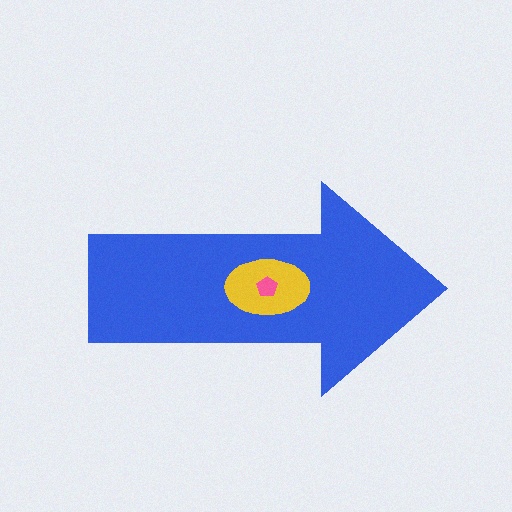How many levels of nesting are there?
3.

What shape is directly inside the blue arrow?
The yellow ellipse.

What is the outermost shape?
The blue arrow.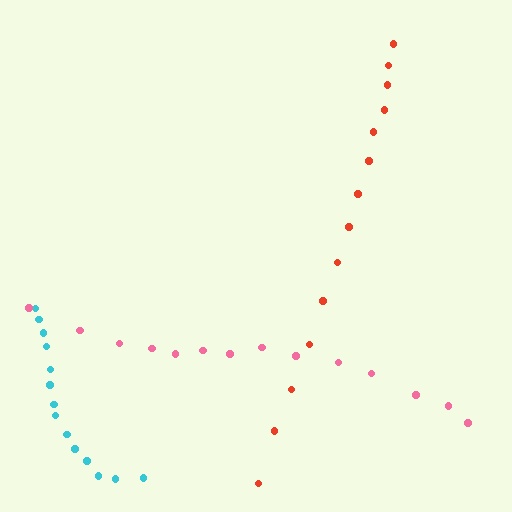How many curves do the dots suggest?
There are 3 distinct paths.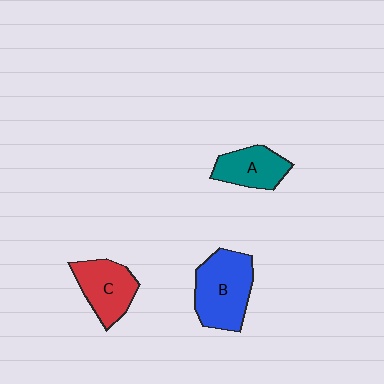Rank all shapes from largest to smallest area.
From largest to smallest: B (blue), C (red), A (teal).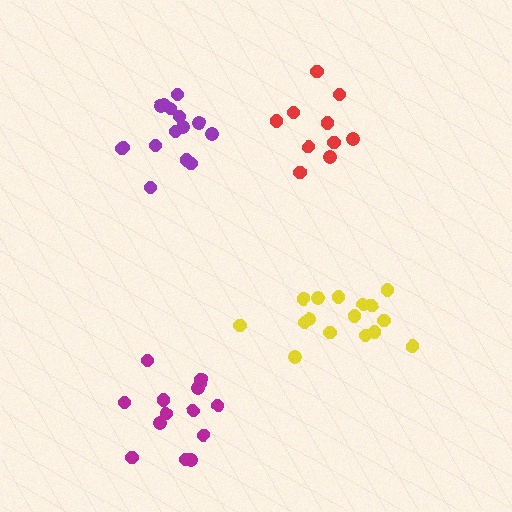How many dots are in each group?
Group 1: 16 dots, Group 2: 10 dots, Group 3: 15 dots, Group 4: 14 dots (55 total).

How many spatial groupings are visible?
There are 4 spatial groupings.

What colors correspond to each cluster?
The clusters are colored: yellow, red, purple, magenta.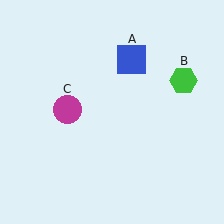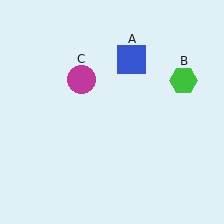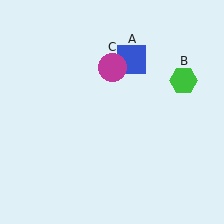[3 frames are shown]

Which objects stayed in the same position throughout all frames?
Blue square (object A) and green hexagon (object B) remained stationary.